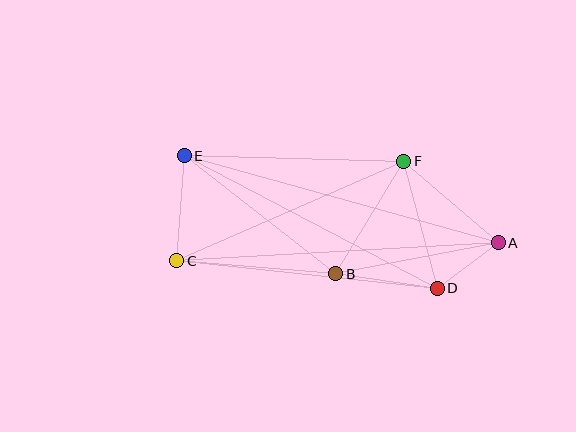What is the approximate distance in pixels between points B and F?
The distance between B and F is approximately 131 pixels.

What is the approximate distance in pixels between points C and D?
The distance between C and D is approximately 262 pixels.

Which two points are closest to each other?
Points A and D are closest to each other.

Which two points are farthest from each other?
Points A and E are farthest from each other.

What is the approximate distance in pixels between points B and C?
The distance between B and C is approximately 160 pixels.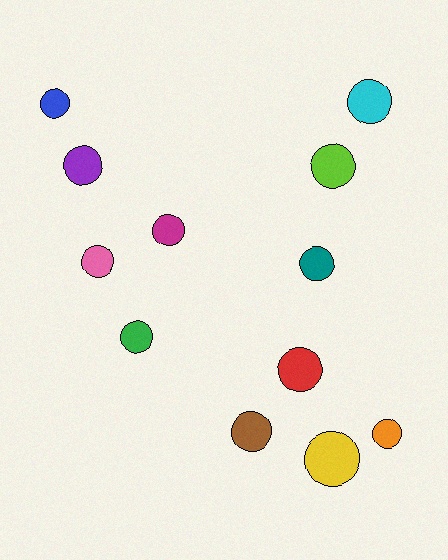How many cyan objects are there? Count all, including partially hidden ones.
There is 1 cyan object.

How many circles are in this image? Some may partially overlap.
There are 12 circles.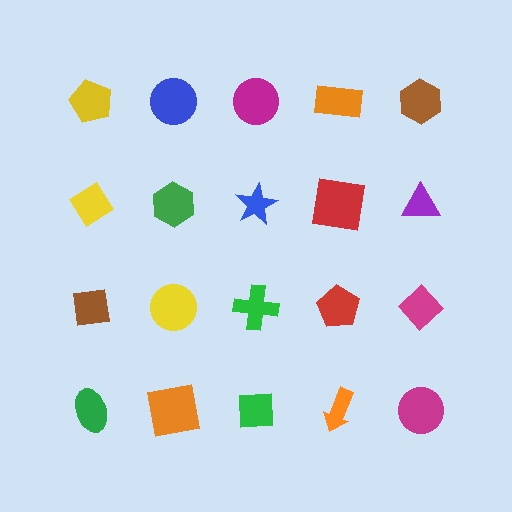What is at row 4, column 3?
A green square.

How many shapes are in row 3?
5 shapes.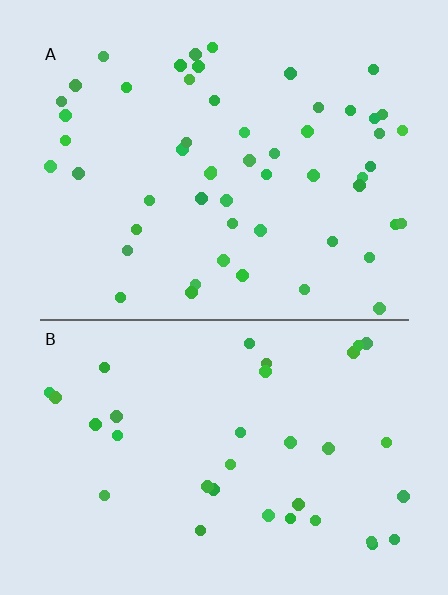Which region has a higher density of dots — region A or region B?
A (the top).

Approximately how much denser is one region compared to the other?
Approximately 1.5× — region A over region B.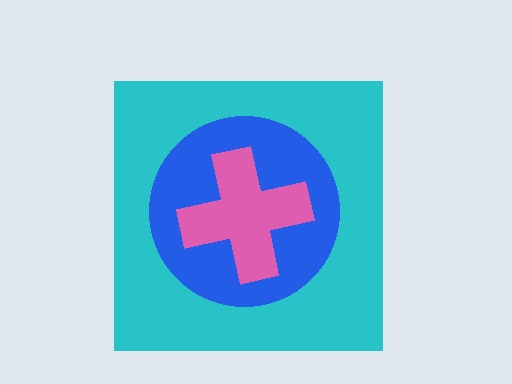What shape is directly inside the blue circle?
The pink cross.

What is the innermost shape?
The pink cross.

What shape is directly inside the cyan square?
The blue circle.